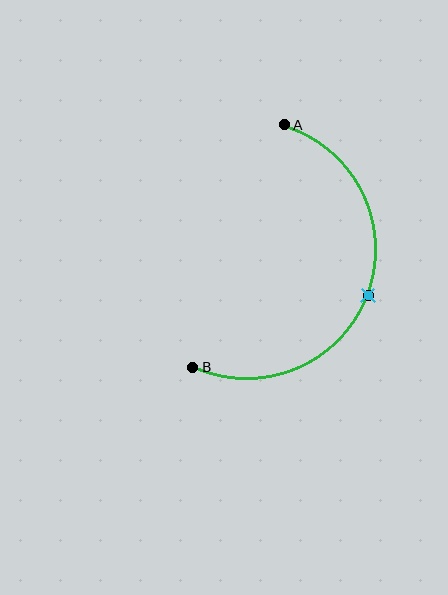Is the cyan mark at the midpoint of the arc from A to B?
Yes. The cyan mark lies on the arc at equal arc-length from both A and B — it is the arc midpoint.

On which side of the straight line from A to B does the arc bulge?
The arc bulges to the right of the straight line connecting A and B.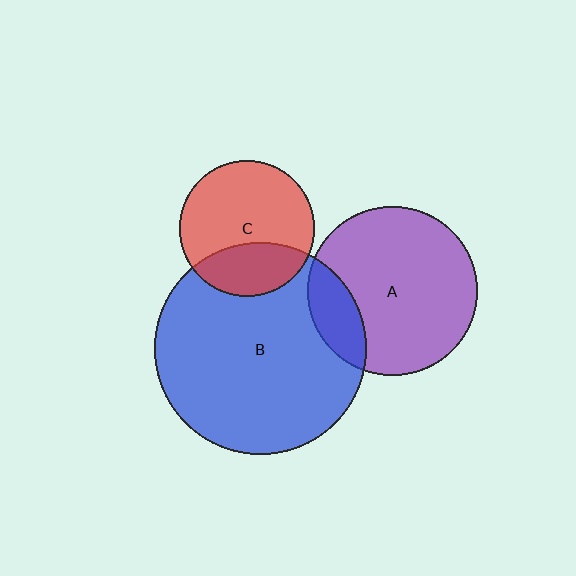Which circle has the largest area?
Circle B (blue).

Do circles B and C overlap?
Yes.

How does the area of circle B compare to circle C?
Approximately 2.5 times.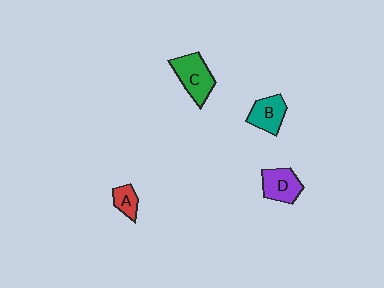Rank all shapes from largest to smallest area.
From largest to smallest: C (green), D (purple), B (teal), A (red).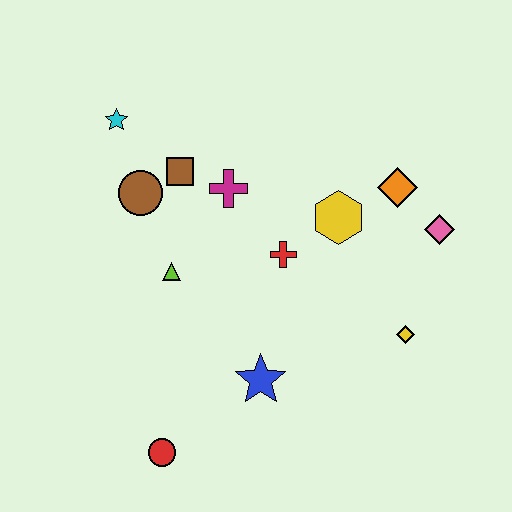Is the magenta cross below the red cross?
No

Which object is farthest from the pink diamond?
The red circle is farthest from the pink diamond.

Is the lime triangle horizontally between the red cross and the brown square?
No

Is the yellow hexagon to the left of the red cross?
No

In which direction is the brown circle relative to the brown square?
The brown circle is to the left of the brown square.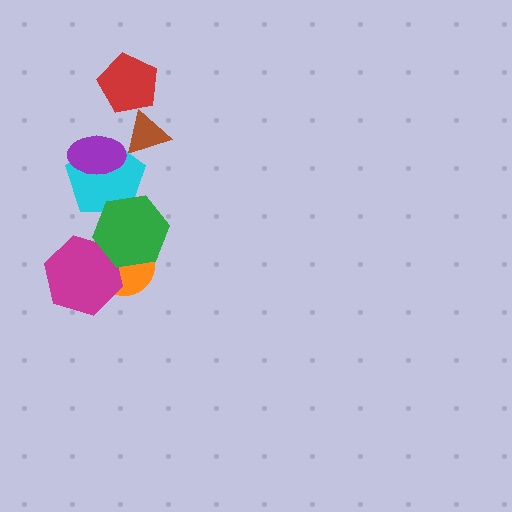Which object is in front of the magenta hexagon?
The green hexagon is in front of the magenta hexagon.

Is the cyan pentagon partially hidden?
Yes, it is partially covered by another shape.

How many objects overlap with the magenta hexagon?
2 objects overlap with the magenta hexagon.